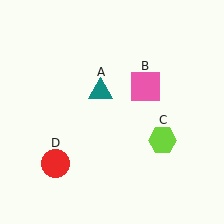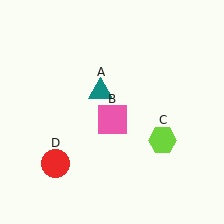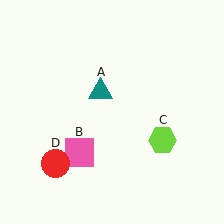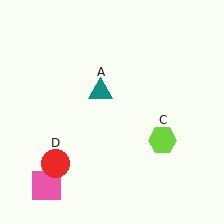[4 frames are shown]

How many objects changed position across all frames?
1 object changed position: pink square (object B).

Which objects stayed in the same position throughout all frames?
Teal triangle (object A) and lime hexagon (object C) and red circle (object D) remained stationary.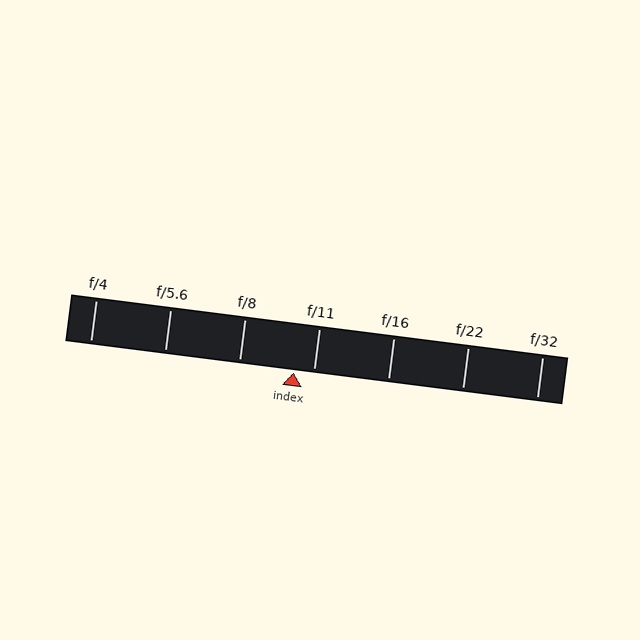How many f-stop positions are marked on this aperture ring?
There are 7 f-stop positions marked.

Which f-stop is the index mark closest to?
The index mark is closest to f/11.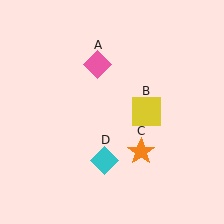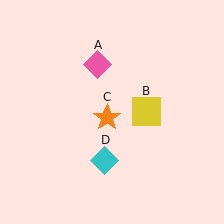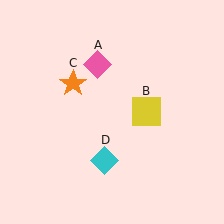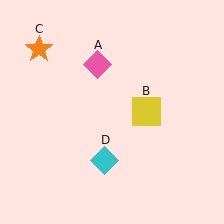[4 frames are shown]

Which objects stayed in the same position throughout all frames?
Pink diamond (object A) and yellow square (object B) and cyan diamond (object D) remained stationary.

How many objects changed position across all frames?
1 object changed position: orange star (object C).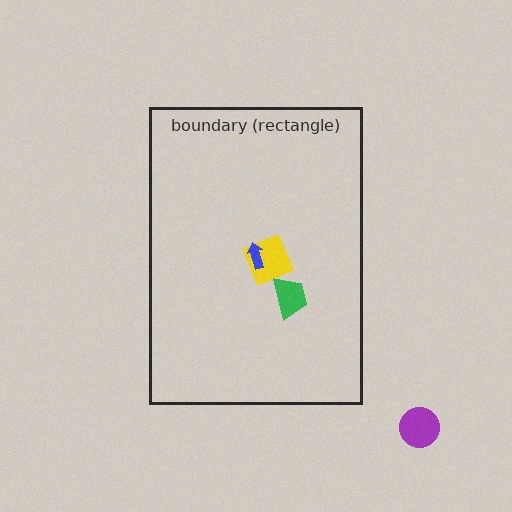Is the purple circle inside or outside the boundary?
Outside.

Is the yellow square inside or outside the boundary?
Inside.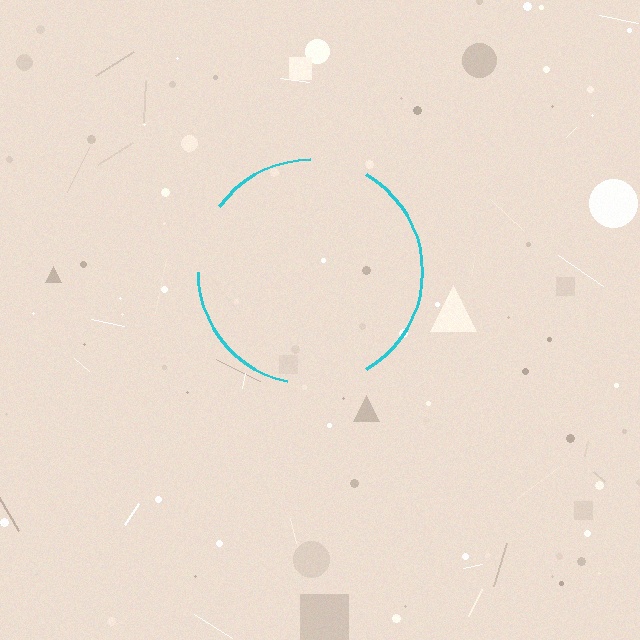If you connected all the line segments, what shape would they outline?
They would outline a circle.